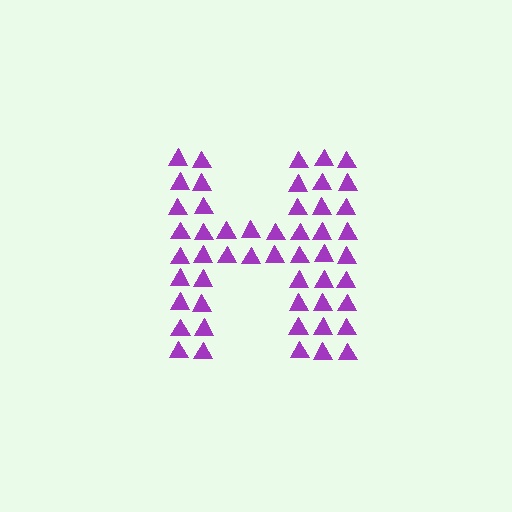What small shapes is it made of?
It is made of small triangles.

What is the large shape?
The large shape is the letter H.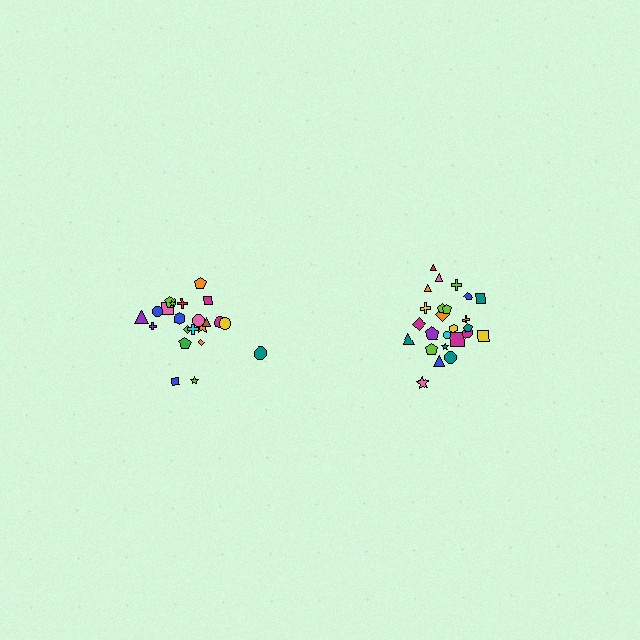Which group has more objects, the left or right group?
The right group.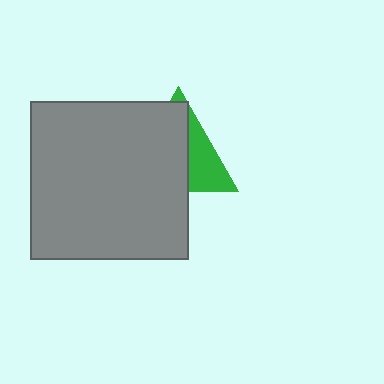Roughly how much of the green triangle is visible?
A small part of it is visible (roughly 36%).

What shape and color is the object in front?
The object in front is a gray square.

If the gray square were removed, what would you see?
You would see the complete green triangle.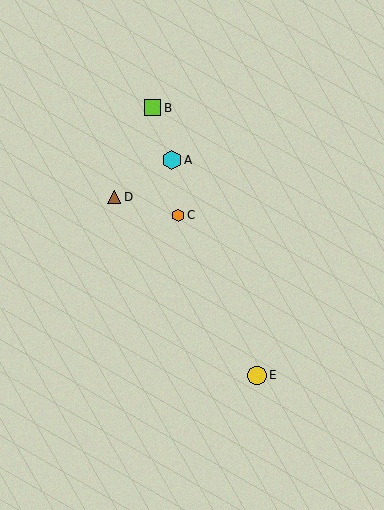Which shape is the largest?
The cyan hexagon (labeled A) is the largest.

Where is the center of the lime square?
The center of the lime square is at (153, 108).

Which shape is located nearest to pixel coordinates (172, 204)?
The orange hexagon (labeled C) at (178, 215) is nearest to that location.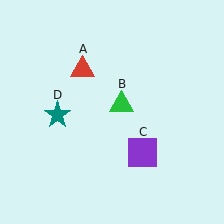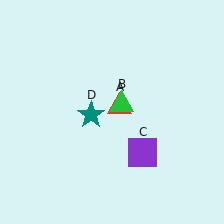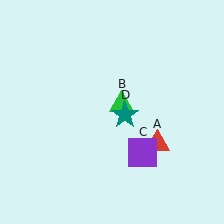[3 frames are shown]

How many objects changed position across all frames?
2 objects changed position: red triangle (object A), teal star (object D).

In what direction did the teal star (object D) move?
The teal star (object D) moved right.